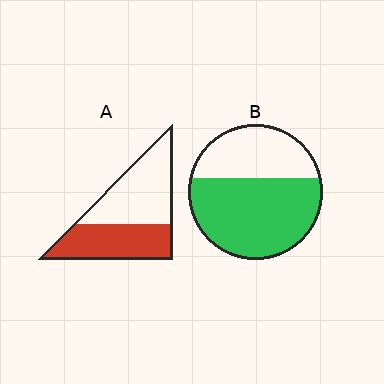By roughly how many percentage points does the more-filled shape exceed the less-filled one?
By roughly 15 percentage points (B over A).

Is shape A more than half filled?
No.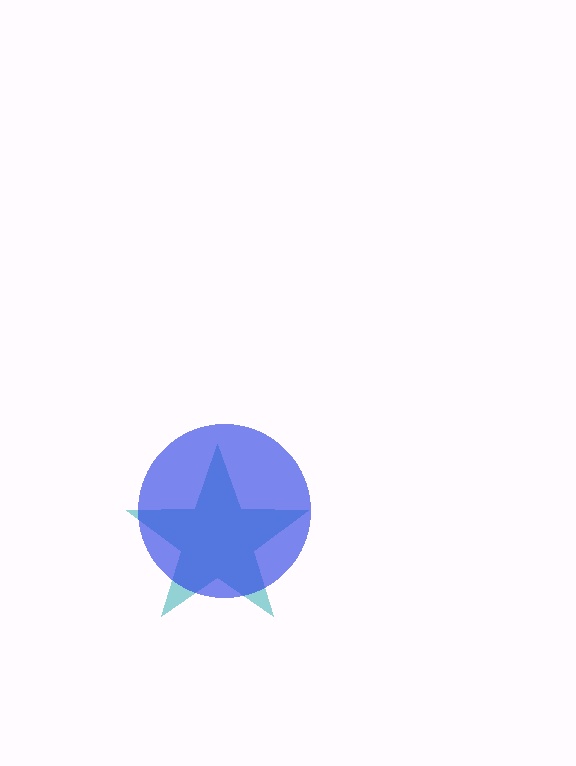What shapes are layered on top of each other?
The layered shapes are: a teal star, a blue circle.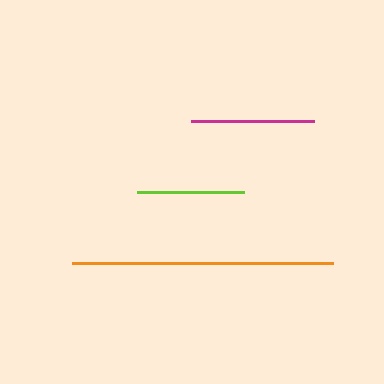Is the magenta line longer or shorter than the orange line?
The orange line is longer than the magenta line.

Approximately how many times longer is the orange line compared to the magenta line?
The orange line is approximately 2.1 times the length of the magenta line.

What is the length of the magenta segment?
The magenta segment is approximately 123 pixels long.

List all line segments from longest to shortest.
From longest to shortest: orange, magenta, lime.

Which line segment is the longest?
The orange line is the longest at approximately 261 pixels.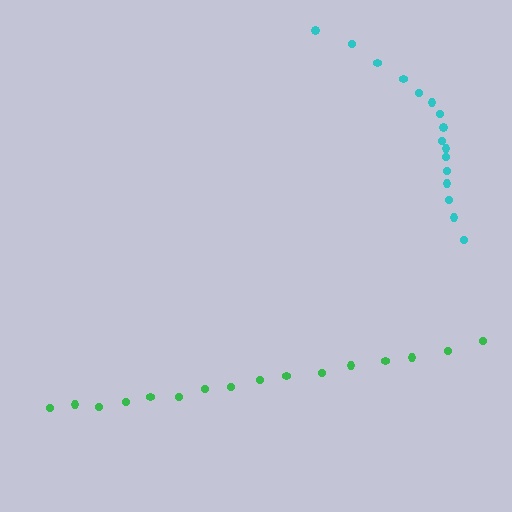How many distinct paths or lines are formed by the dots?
There are 2 distinct paths.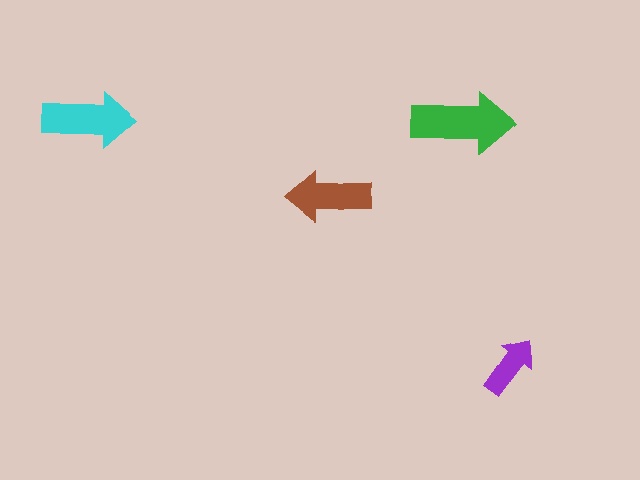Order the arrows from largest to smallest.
the green one, the cyan one, the brown one, the purple one.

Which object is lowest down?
The purple arrow is bottommost.